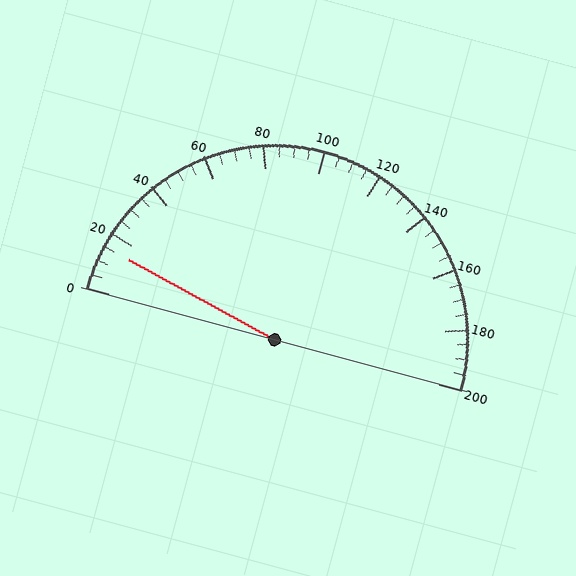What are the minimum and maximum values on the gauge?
The gauge ranges from 0 to 200.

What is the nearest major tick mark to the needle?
The nearest major tick mark is 20.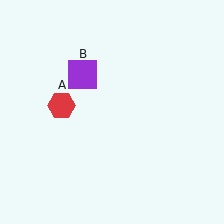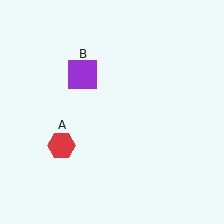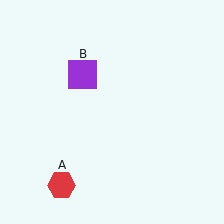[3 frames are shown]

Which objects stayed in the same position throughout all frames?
Purple square (object B) remained stationary.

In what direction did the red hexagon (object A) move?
The red hexagon (object A) moved down.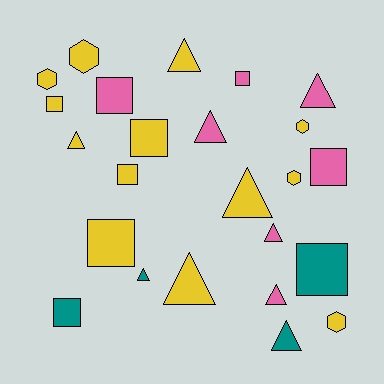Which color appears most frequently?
Yellow, with 13 objects.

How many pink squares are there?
There are 3 pink squares.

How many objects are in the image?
There are 24 objects.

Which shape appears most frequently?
Triangle, with 10 objects.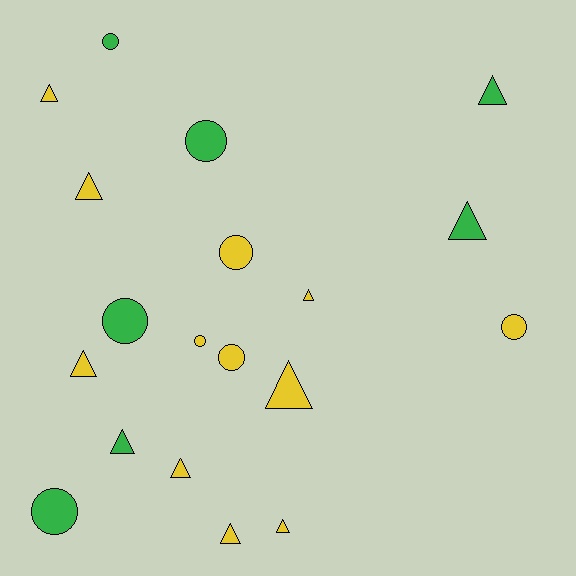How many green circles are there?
There are 4 green circles.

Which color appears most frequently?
Yellow, with 12 objects.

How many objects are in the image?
There are 19 objects.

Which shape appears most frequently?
Triangle, with 11 objects.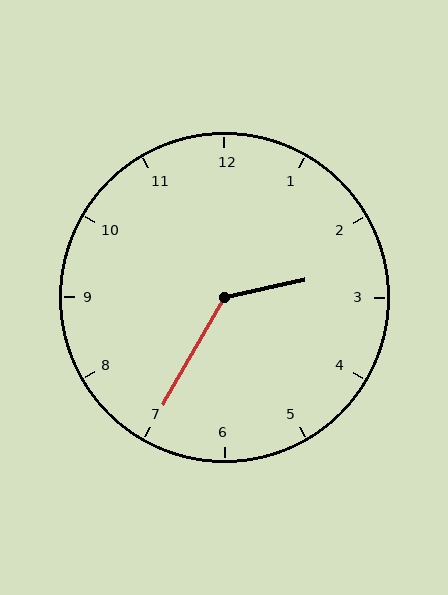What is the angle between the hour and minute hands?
Approximately 132 degrees.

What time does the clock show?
2:35.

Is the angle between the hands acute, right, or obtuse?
It is obtuse.